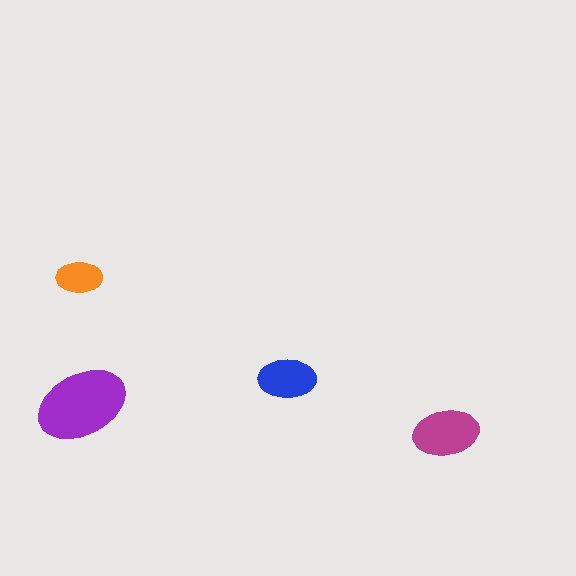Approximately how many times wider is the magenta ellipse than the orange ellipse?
About 1.5 times wider.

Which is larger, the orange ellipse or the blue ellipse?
The blue one.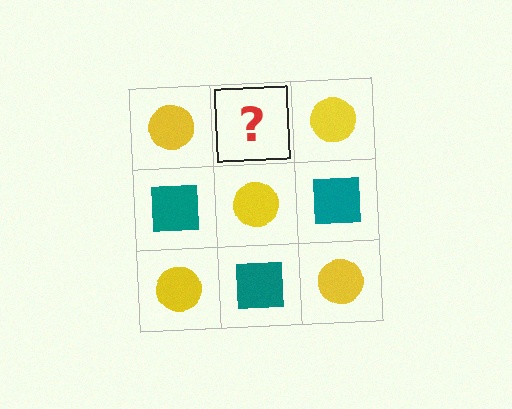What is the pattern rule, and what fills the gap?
The rule is that it alternates yellow circle and teal square in a checkerboard pattern. The gap should be filled with a teal square.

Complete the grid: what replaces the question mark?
The question mark should be replaced with a teal square.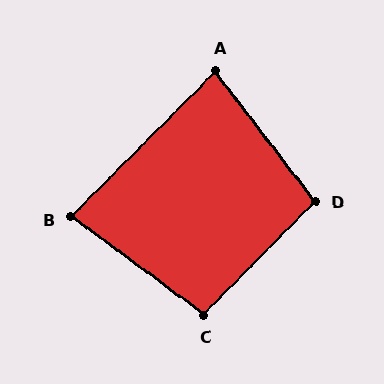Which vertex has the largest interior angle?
D, at approximately 98 degrees.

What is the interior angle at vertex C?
Approximately 98 degrees (obtuse).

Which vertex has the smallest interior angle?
B, at approximately 82 degrees.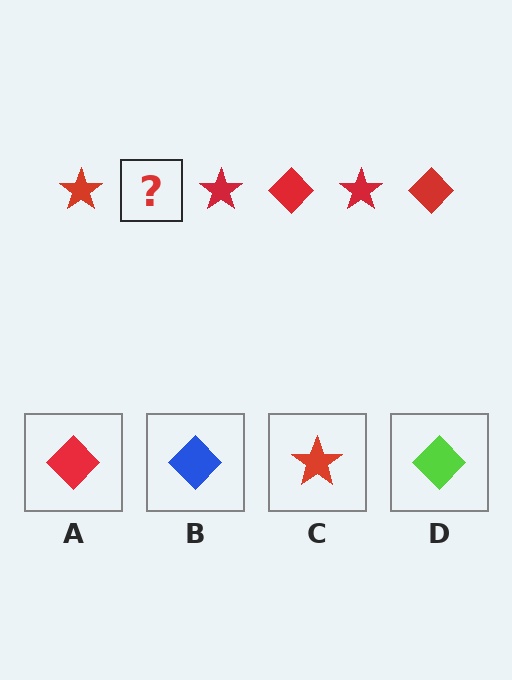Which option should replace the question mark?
Option A.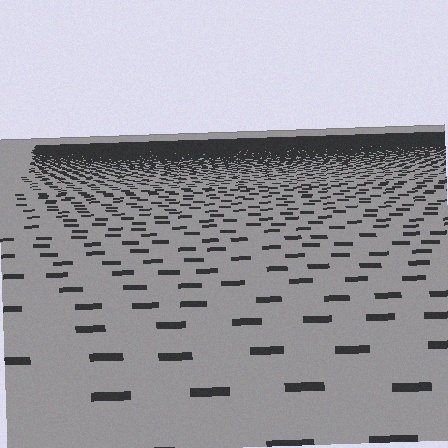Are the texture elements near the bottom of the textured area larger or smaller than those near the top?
Larger. Near the bottom, elements are closer to the viewer and appear at a bigger on-screen size.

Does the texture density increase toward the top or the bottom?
Density increases toward the top.